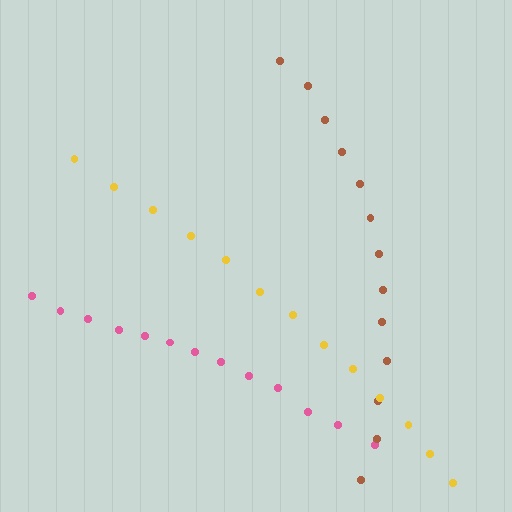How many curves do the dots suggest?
There are 3 distinct paths.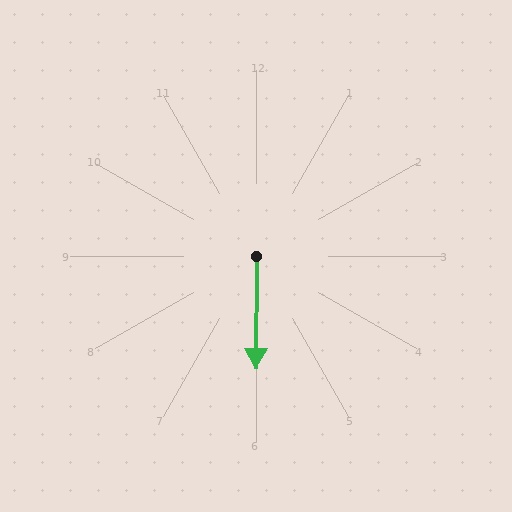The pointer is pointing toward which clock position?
Roughly 6 o'clock.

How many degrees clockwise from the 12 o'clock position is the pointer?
Approximately 180 degrees.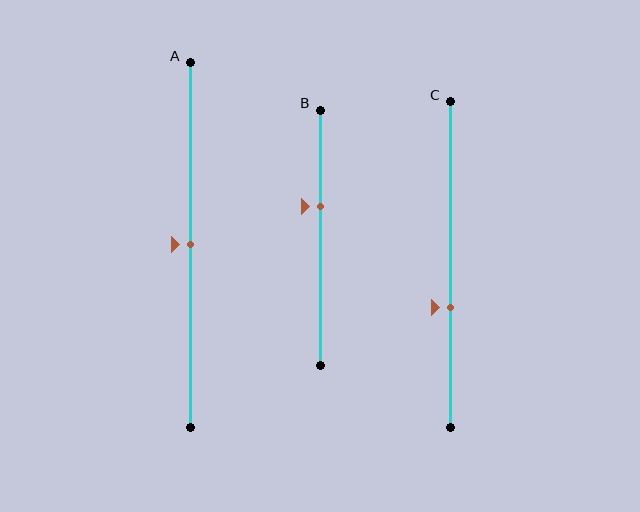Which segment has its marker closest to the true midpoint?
Segment A has its marker closest to the true midpoint.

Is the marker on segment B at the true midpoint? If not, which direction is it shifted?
No, the marker on segment B is shifted upward by about 12% of the segment length.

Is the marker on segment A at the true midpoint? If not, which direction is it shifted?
Yes, the marker on segment A is at the true midpoint.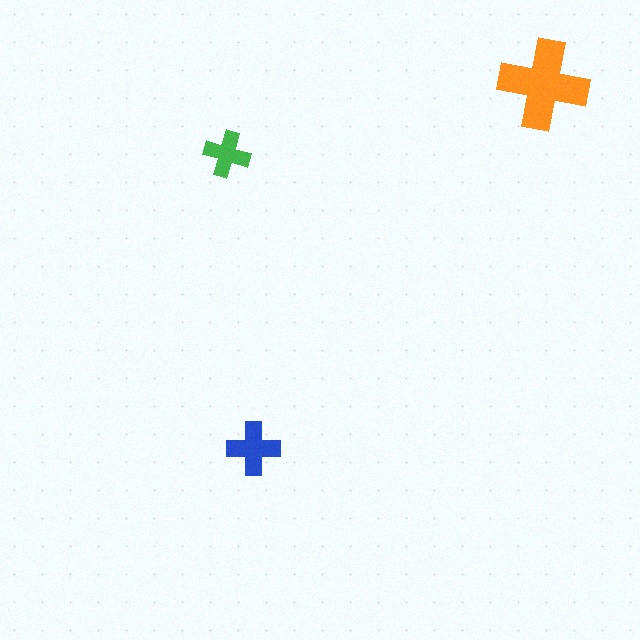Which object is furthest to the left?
The green cross is leftmost.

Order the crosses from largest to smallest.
the orange one, the blue one, the green one.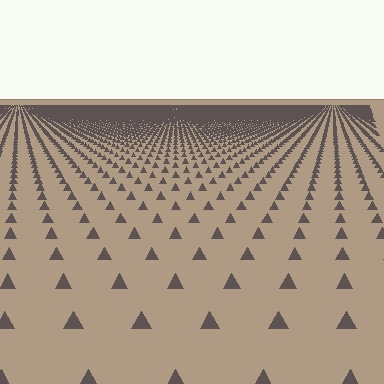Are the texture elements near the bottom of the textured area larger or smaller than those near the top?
Larger. Near the bottom, elements are closer to the viewer and appear at a bigger on-screen size.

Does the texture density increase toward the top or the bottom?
Density increases toward the top.